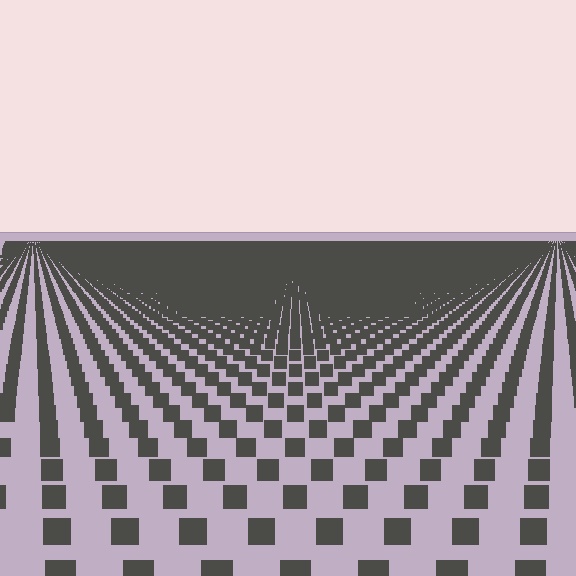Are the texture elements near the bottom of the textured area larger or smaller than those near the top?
Larger. Near the bottom, elements are closer to the viewer and appear at a bigger on-screen size.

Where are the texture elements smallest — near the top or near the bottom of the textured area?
Near the top.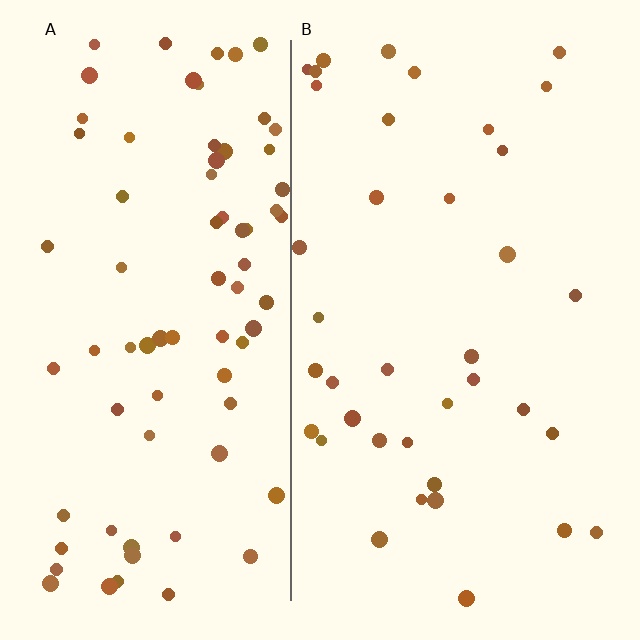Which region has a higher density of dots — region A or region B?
A (the left).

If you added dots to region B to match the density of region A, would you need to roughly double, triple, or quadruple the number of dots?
Approximately double.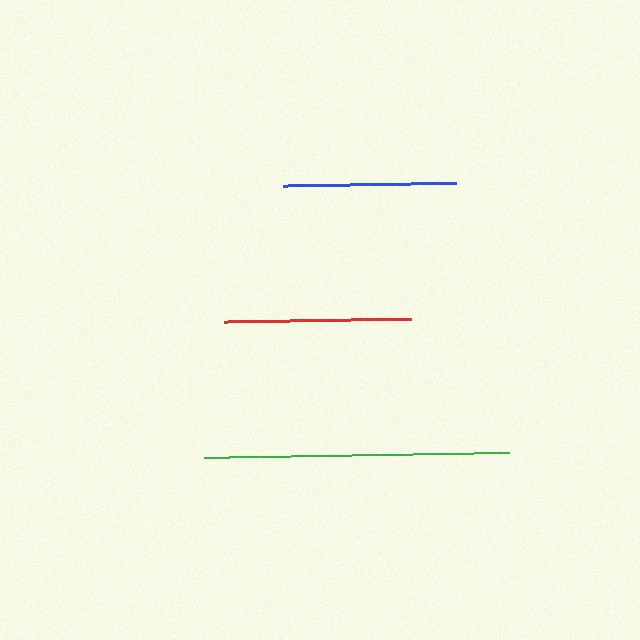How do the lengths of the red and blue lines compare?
The red and blue lines are approximately the same length.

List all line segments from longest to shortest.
From longest to shortest: green, red, blue.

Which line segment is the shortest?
The blue line is the shortest at approximately 173 pixels.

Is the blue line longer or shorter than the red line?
The red line is longer than the blue line.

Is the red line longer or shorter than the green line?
The green line is longer than the red line.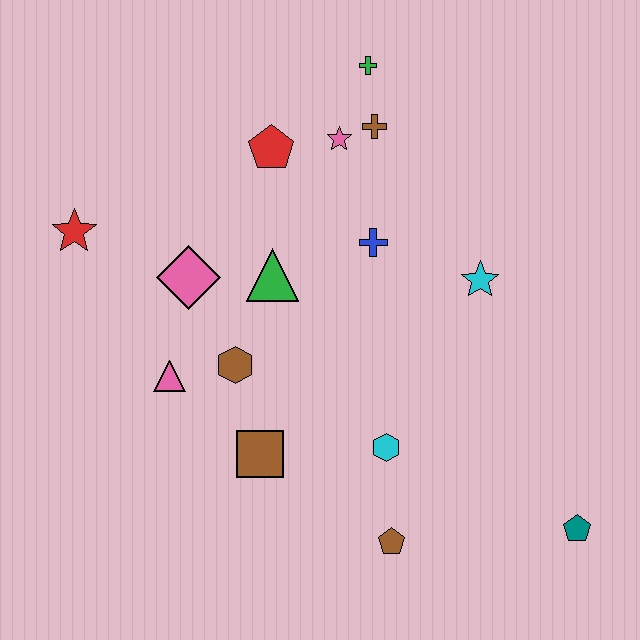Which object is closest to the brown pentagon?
The cyan hexagon is closest to the brown pentagon.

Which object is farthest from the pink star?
The teal pentagon is farthest from the pink star.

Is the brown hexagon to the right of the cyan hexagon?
No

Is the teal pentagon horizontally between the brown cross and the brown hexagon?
No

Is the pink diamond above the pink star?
No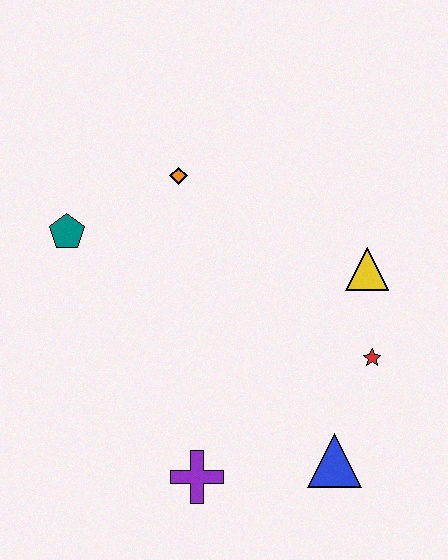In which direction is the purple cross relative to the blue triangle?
The purple cross is to the left of the blue triangle.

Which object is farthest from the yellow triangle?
The teal pentagon is farthest from the yellow triangle.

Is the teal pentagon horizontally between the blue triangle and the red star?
No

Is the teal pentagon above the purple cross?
Yes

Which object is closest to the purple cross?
The blue triangle is closest to the purple cross.